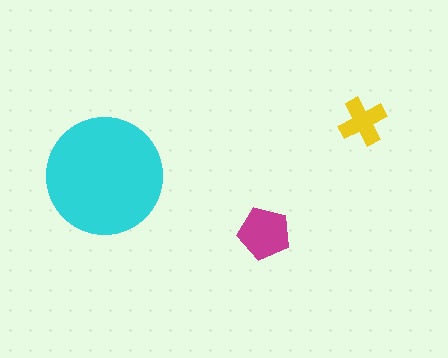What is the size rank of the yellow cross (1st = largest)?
3rd.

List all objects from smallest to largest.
The yellow cross, the magenta pentagon, the cyan circle.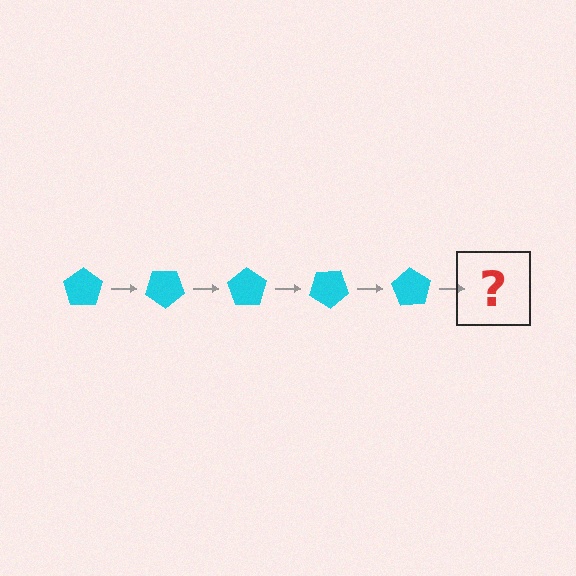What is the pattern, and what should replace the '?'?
The pattern is that the pentagon rotates 35 degrees each step. The '?' should be a cyan pentagon rotated 175 degrees.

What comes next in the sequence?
The next element should be a cyan pentagon rotated 175 degrees.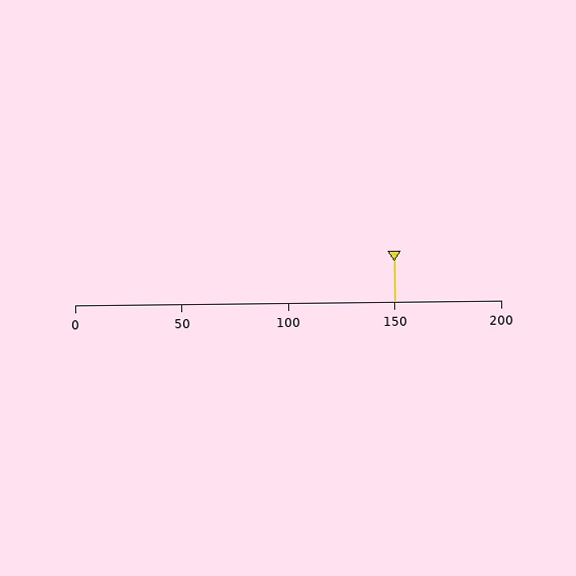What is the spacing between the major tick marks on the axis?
The major ticks are spaced 50 apart.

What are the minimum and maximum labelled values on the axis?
The axis runs from 0 to 200.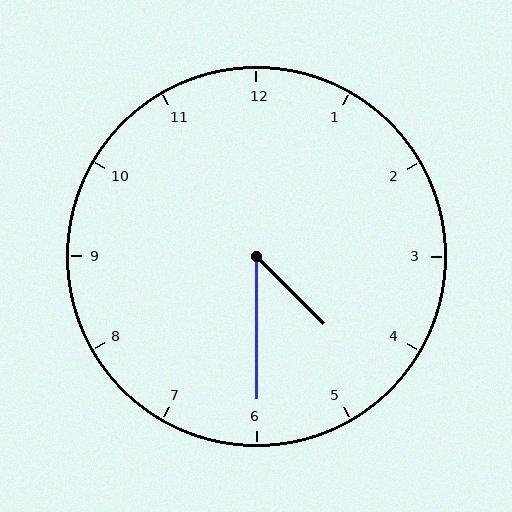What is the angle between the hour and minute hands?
Approximately 45 degrees.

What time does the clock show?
4:30.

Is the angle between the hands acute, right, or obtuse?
It is acute.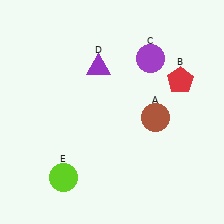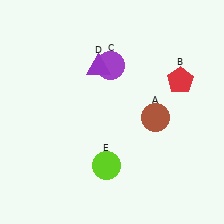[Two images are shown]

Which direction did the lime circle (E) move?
The lime circle (E) moved right.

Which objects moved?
The objects that moved are: the purple circle (C), the lime circle (E).